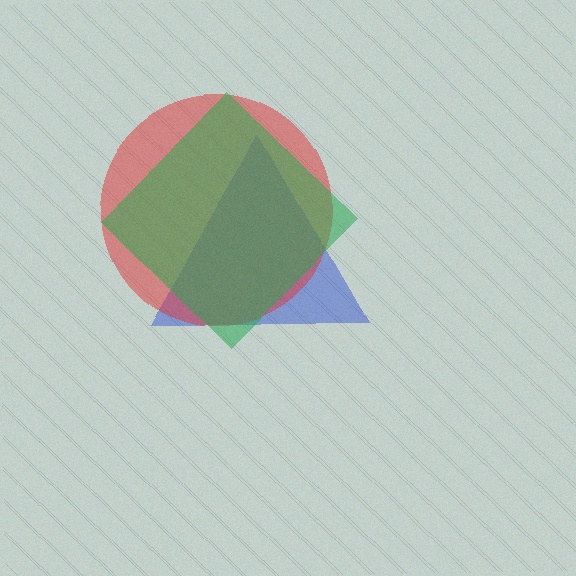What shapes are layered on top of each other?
The layered shapes are: a blue triangle, a red circle, a green diamond.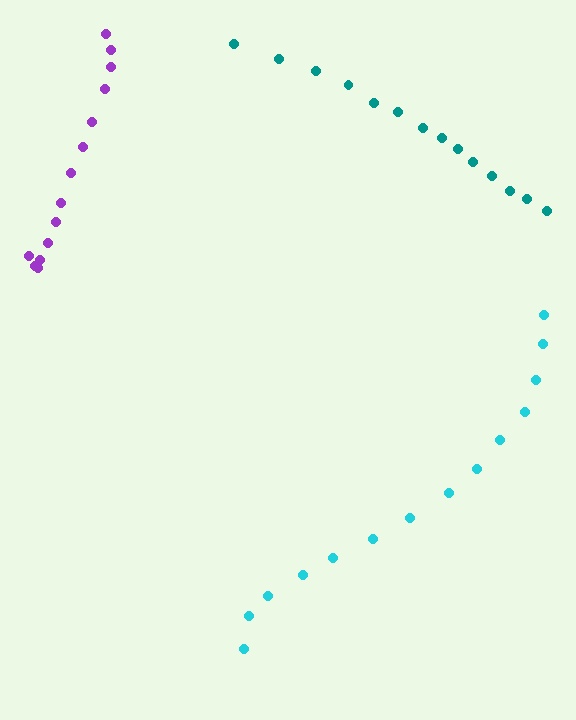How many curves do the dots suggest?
There are 3 distinct paths.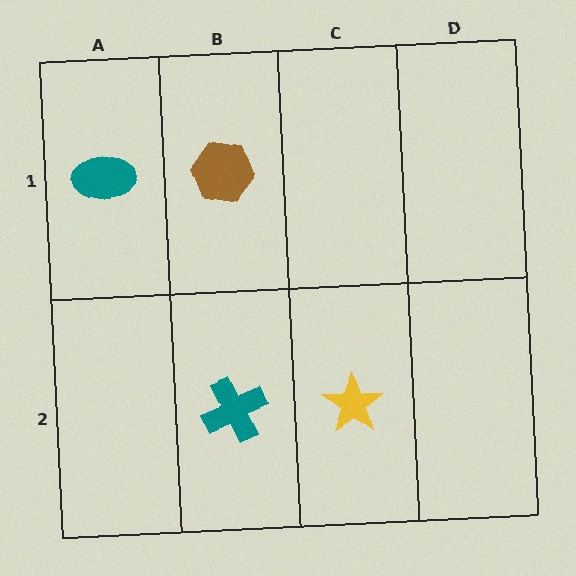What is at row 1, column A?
A teal ellipse.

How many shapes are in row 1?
2 shapes.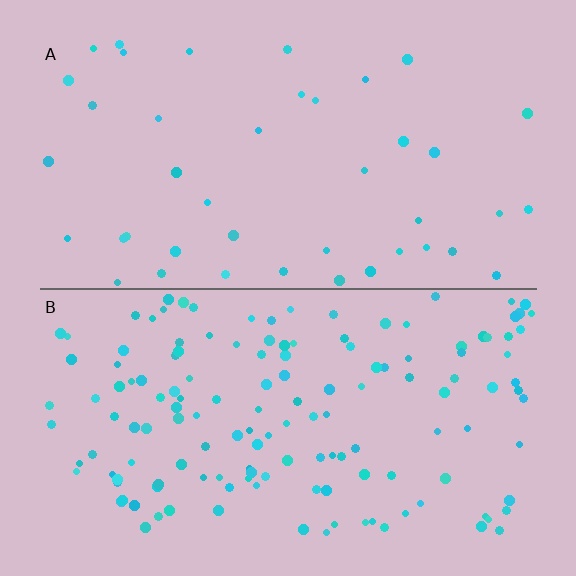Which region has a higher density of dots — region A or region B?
B (the bottom).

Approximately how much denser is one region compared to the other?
Approximately 3.5× — region B over region A.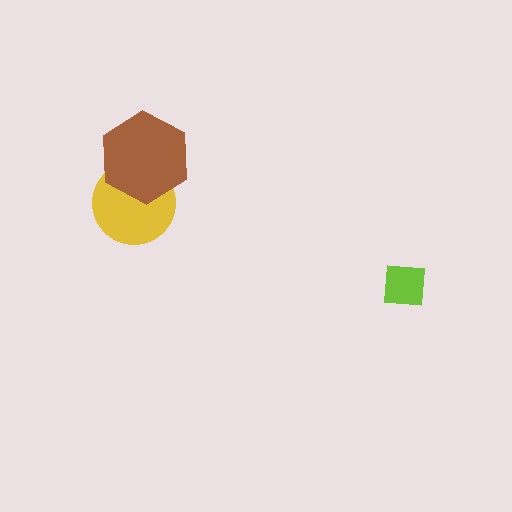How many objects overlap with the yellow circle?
1 object overlaps with the yellow circle.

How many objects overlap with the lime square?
0 objects overlap with the lime square.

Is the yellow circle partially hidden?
Yes, it is partially covered by another shape.